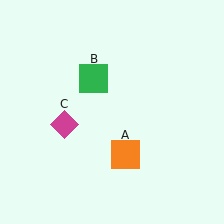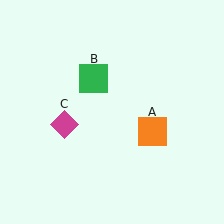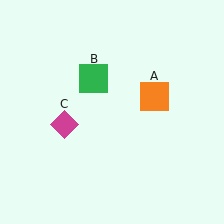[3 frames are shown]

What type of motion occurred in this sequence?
The orange square (object A) rotated counterclockwise around the center of the scene.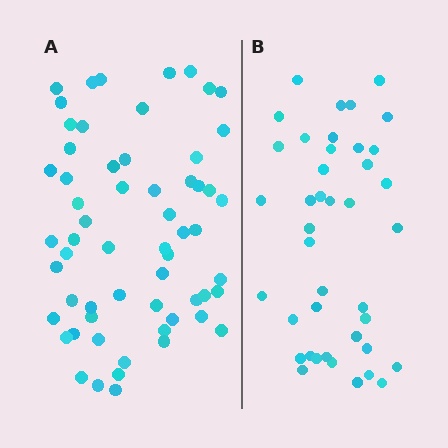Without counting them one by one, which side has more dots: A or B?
Region A (the left region) has more dots.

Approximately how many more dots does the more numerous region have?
Region A has approximately 20 more dots than region B.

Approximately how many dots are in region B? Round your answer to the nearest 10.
About 40 dots. (The exact count is 41, which rounds to 40.)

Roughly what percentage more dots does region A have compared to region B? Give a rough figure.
About 45% more.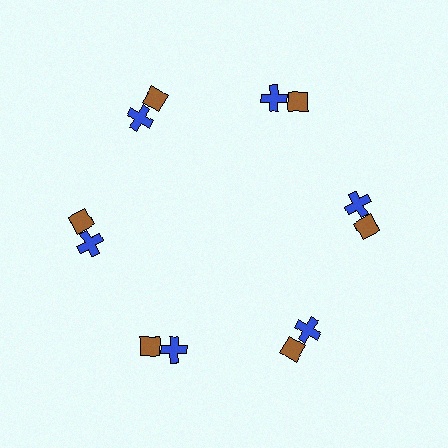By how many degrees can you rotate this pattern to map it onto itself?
The pattern maps onto itself every 60 degrees of rotation.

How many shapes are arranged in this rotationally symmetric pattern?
There are 12 shapes, arranged in 6 groups of 2.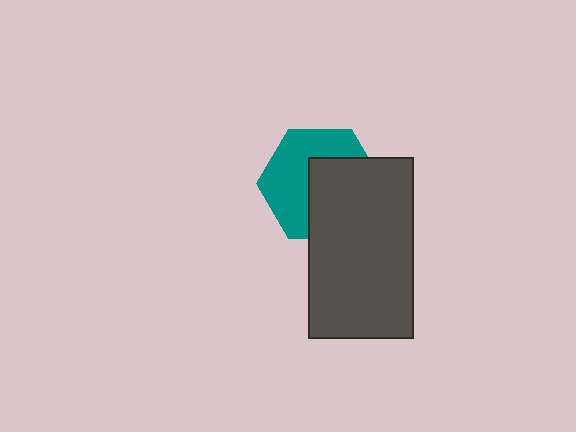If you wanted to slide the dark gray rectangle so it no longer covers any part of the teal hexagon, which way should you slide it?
Slide it toward the lower-right — that is the most direct way to separate the two shapes.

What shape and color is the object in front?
The object in front is a dark gray rectangle.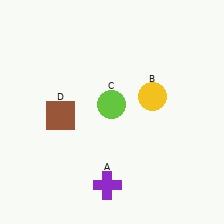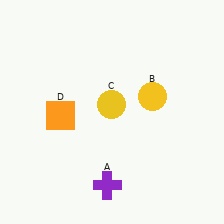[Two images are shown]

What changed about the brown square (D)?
In Image 1, D is brown. In Image 2, it changed to orange.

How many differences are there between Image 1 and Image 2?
There are 2 differences between the two images.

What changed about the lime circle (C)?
In Image 1, C is lime. In Image 2, it changed to yellow.